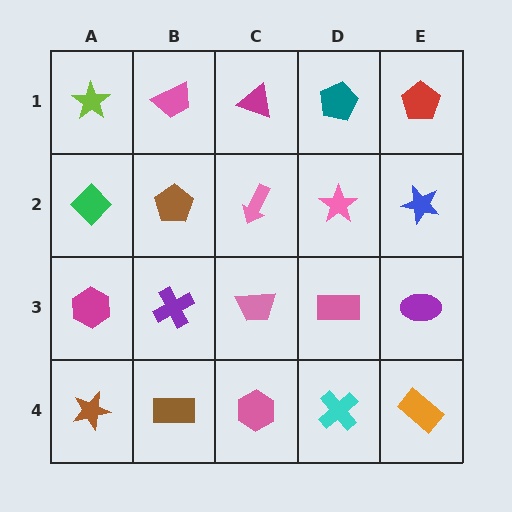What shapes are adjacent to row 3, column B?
A brown pentagon (row 2, column B), a brown rectangle (row 4, column B), a magenta hexagon (row 3, column A), a pink trapezoid (row 3, column C).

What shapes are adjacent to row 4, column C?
A pink trapezoid (row 3, column C), a brown rectangle (row 4, column B), a cyan cross (row 4, column D).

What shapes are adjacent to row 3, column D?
A pink star (row 2, column D), a cyan cross (row 4, column D), a pink trapezoid (row 3, column C), a purple ellipse (row 3, column E).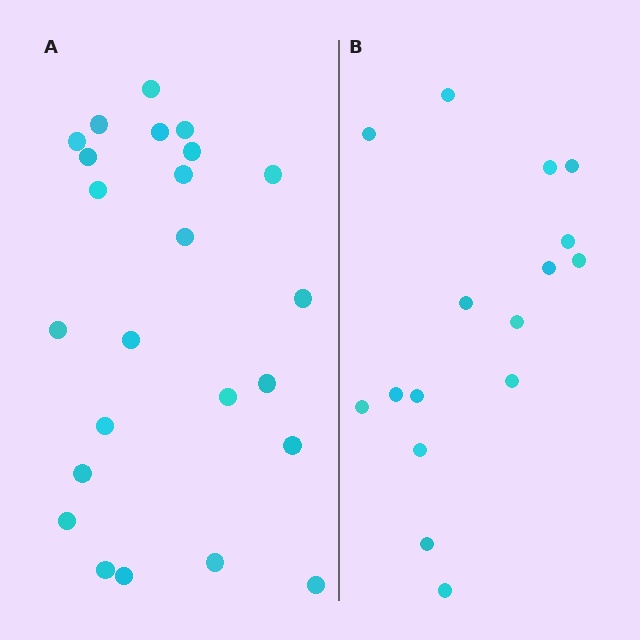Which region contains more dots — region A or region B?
Region A (the left region) has more dots.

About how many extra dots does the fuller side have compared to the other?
Region A has roughly 8 or so more dots than region B.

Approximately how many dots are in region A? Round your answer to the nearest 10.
About 20 dots. (The exact count is 24, which rounds to 20.)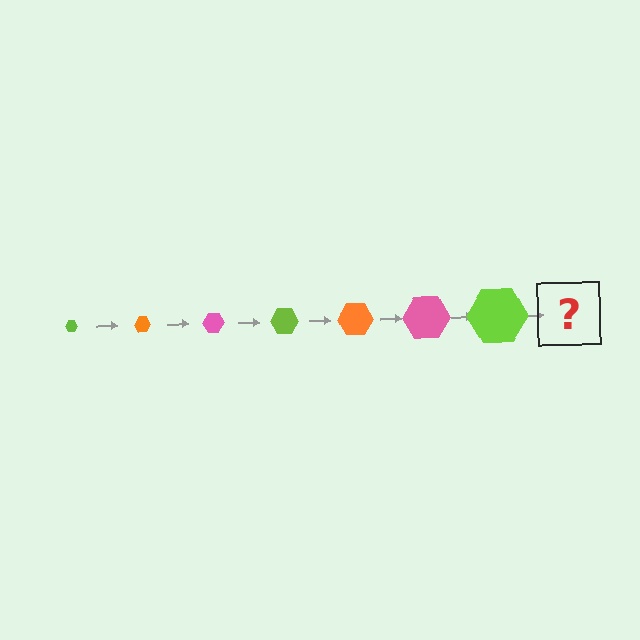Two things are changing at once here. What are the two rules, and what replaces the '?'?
The two rules are that the hexagon grows larger each step and the color cycles through lime, orange, and pink. The '?' should be an orange hexagon, larger than the previous one.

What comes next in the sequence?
The next element should be an orange hexagon, larger than the previous one.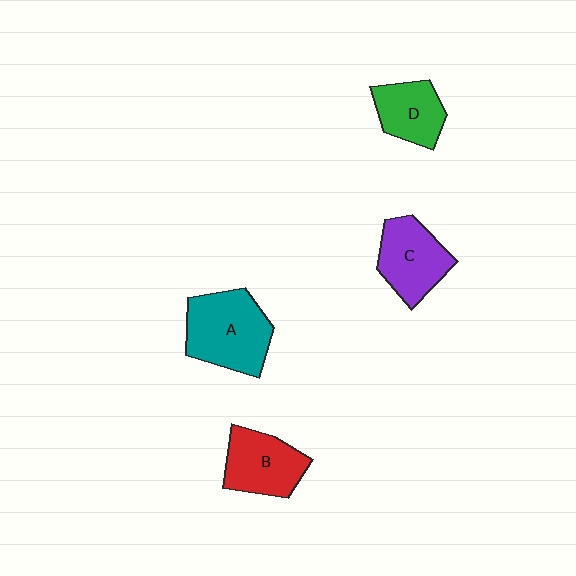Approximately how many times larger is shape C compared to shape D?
Approximately 1.2 times.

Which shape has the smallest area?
Shape D (green).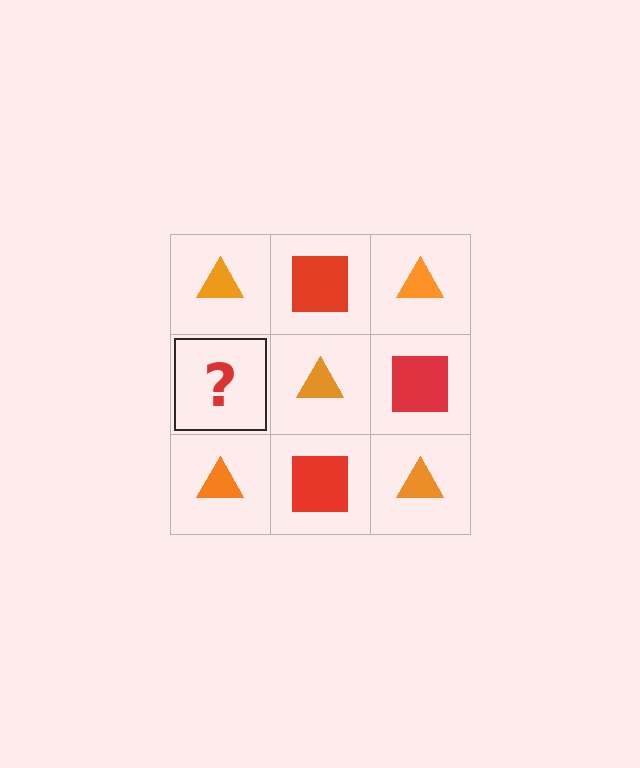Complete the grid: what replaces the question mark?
The question mark should be replaced with a red square.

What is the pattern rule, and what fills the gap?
The rule is that it alternates orange triangle and red square in a checkerboard pattern. The gap should be filled with a red square.